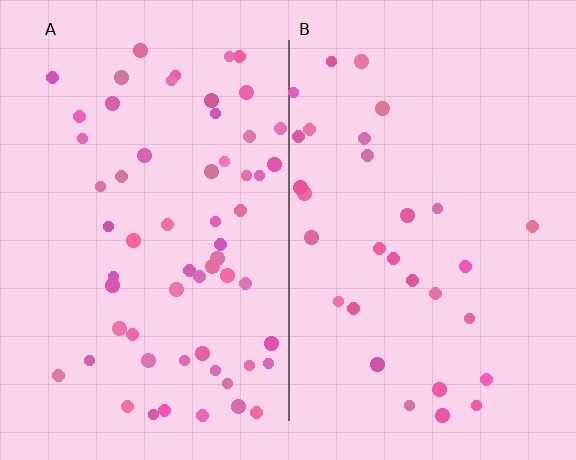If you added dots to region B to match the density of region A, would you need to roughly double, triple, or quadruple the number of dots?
Approximately double.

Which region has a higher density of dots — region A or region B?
A (the left).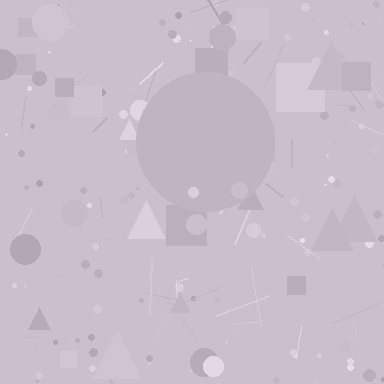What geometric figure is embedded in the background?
A circle is embedded in the background.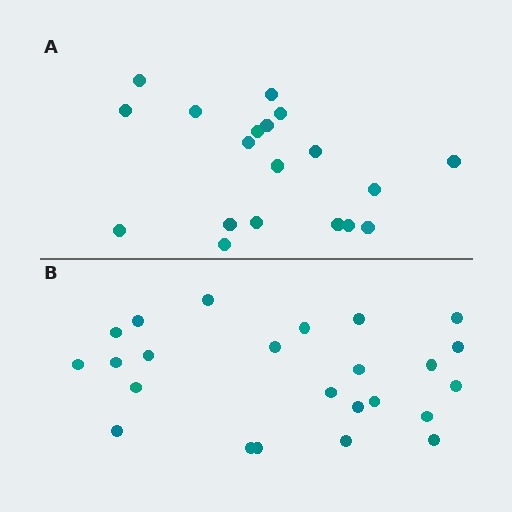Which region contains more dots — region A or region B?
Region B (the bottom region) has more dots.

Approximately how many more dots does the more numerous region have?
Region B has about 5 more dots than region A.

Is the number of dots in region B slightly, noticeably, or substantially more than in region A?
Region B has noticeably more, but not dramatically so. The ratio is roughly 1.3 to 1.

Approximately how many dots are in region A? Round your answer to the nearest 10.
About 20 dots. (The exact count is 19, which rounds to 20.)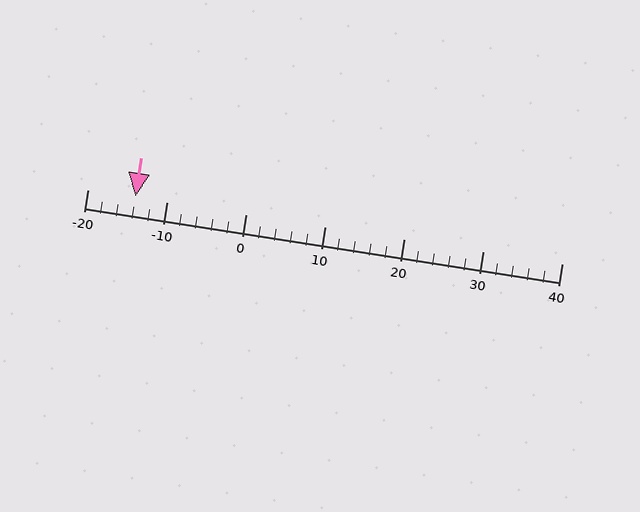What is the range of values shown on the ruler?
The ruler shows values from -20 to 40.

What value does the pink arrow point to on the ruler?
The pink arrow points to approximately -14.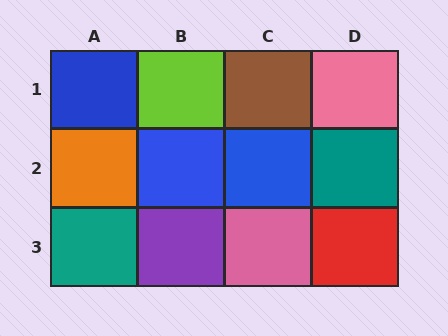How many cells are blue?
3 cells are blue.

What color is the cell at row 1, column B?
Lime.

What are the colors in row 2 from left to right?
Orange, blue, blue, teal.